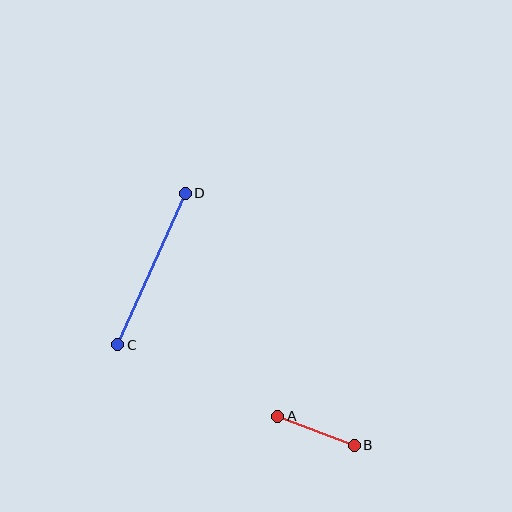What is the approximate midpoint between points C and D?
The midpoint is at approximately (151, 269) pixels.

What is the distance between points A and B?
The distance is approximately 81 pixels.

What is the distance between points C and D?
The distance is approximately 166 pixels.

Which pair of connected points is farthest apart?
Points C and D are farthest apart.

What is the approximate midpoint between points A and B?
The midpoint is at approximately (316, 431) pixels.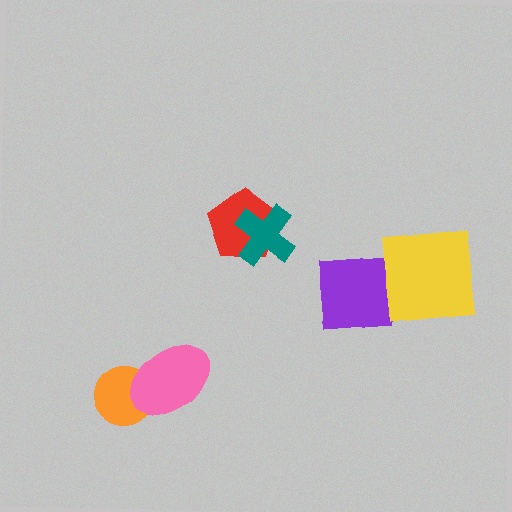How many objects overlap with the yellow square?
1 object overlaps with the yellow square.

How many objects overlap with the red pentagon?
1 object overlaps with the red pentagon.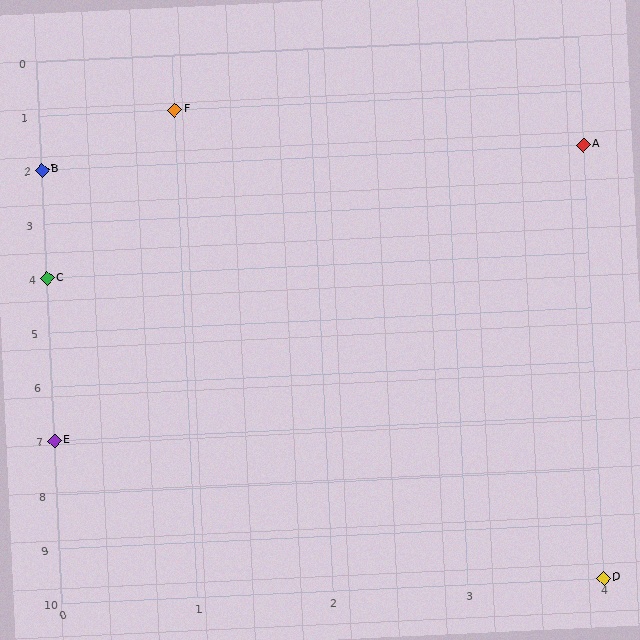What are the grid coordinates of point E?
Point E is at grid coordinates (0, 7).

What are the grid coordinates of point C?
Point C is at grid coordinates (0, 4).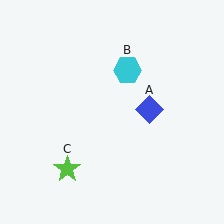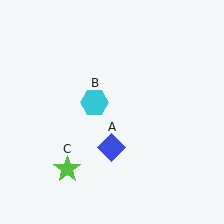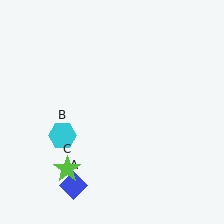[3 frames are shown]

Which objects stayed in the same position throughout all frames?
Lime star (object C) remained stationary.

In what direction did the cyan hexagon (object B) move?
The cyan hexagon (object B) moved down and to the left.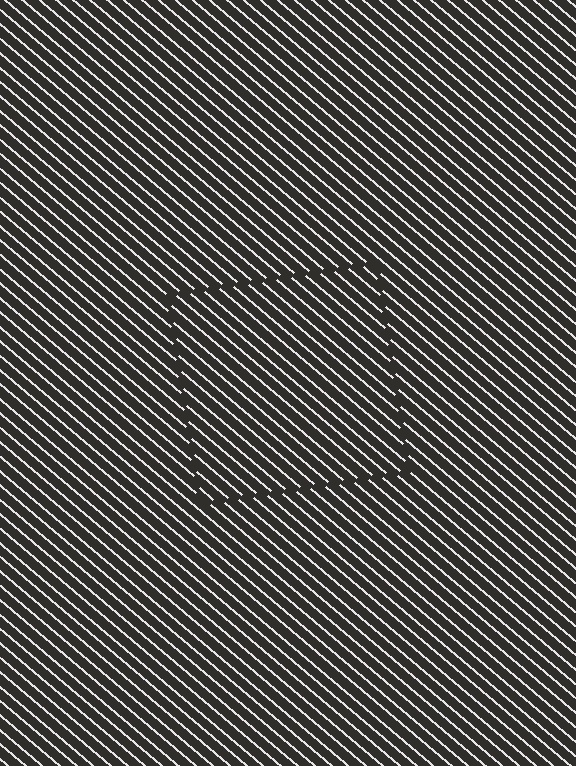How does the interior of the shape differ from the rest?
The interior of the shape contains the same grating, shifted by half a period — the contour is defined by the phase discontinuity where line-ends from the inner and outer gratings abut.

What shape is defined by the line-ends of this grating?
An illusory square. The interior of the shape contains the same grating, shifted by half a period — the contour is defined by the phase discontinuity where line-ends from the inner and outer gratings abut.